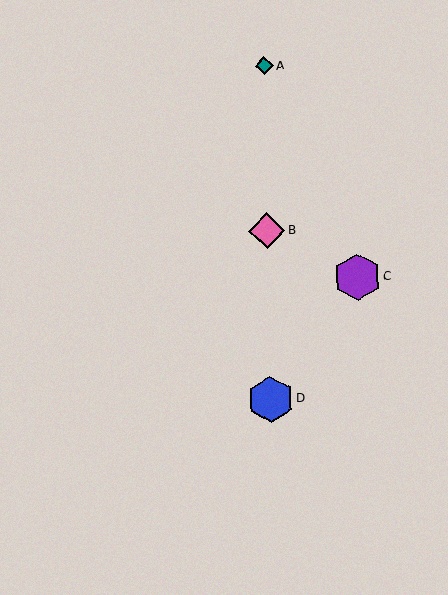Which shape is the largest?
The purple hexagon (labeled C) is the largest.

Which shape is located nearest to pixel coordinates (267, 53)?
The teal diamond (labeled A) at (264, 66) is nearest to that location.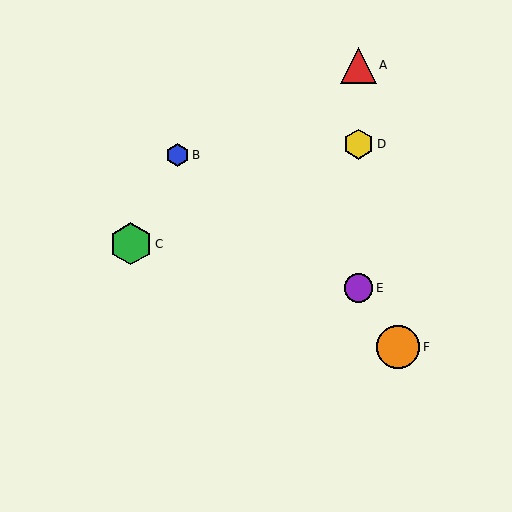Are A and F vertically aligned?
No, A is at x≈358 and F is at x≈398.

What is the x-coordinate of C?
Object C is at x≈131.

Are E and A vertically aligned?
Yes, both are at x≈358.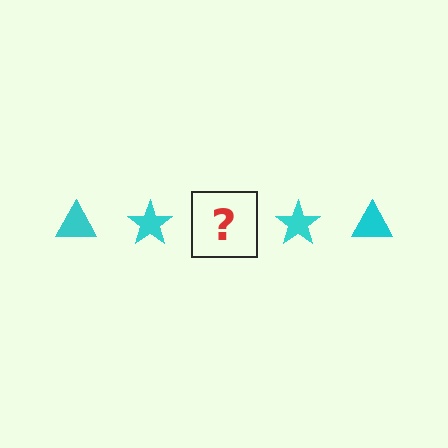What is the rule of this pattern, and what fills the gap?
The rule is that the pattern cycles through triangle, star shapes in cyan. The gap should be filled with a cyan triangle.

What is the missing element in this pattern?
The missing element is a cyan triangle.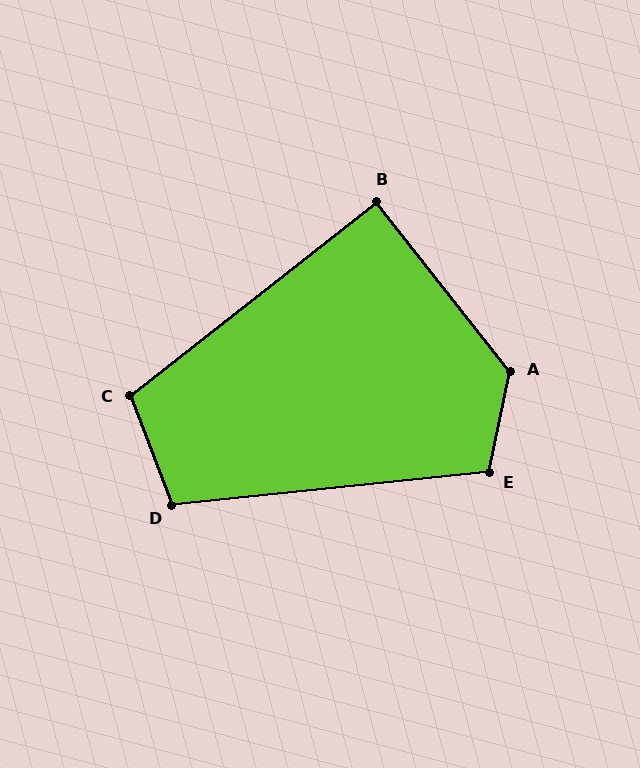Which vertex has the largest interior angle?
A, at approximately 130 degrees.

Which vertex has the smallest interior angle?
B, at approximately 90 degrees.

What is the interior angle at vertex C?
Approximately 107 degrees (obtuse).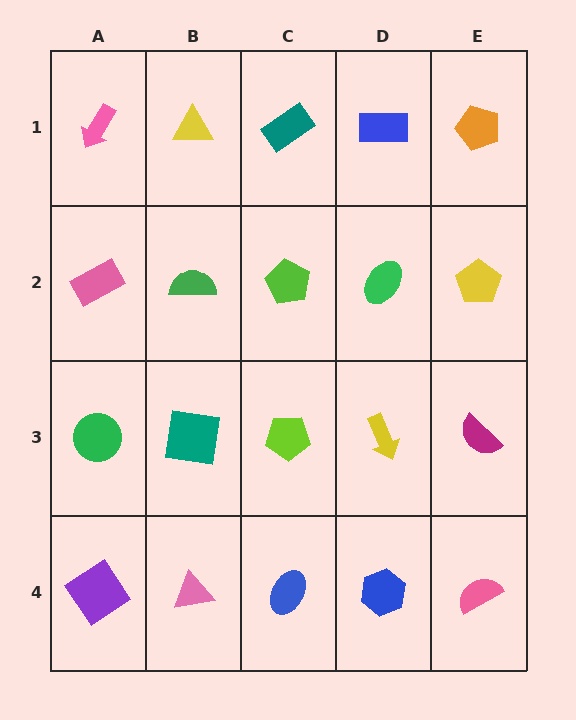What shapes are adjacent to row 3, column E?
A yellow pentagon (row 2, column E), a pink semicircle (row 4, column E), a yellow arrow (row 3, column D).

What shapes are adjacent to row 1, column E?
A yellow pentagon (row 2, column E), a blue rectangle (row 1, column D).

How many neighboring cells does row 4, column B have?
3.